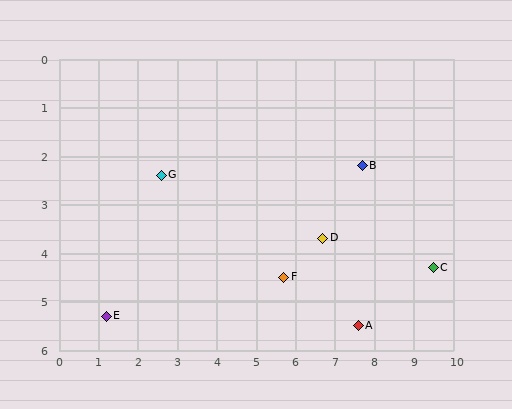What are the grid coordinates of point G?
Point G is at approximately (2.6, 2.4).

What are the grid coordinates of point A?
Point A is at approximately (7.6, 5.5).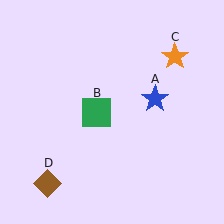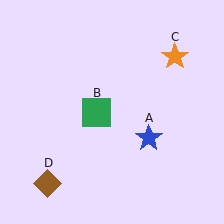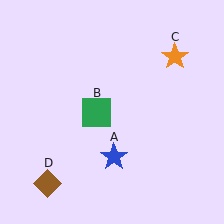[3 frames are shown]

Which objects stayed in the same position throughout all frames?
Green square (object B) and orange star (object C) and brown diamond (object D) remained stationary.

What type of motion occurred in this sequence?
The blue star (object A) rotated clockwise around the center of the scene.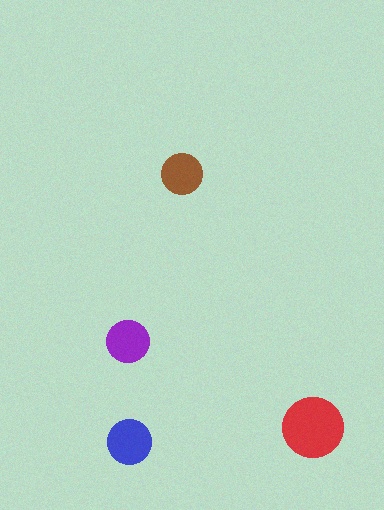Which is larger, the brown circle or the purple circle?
The purple one.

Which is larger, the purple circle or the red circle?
The red one.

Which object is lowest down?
The blue circle is bottommost.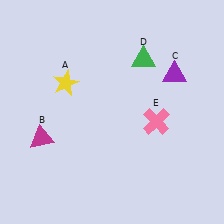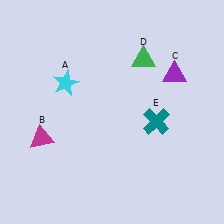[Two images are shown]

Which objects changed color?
A changed from yellow to cyan. E changed from pink to teal.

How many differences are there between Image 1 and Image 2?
There are 2 differences between the two images.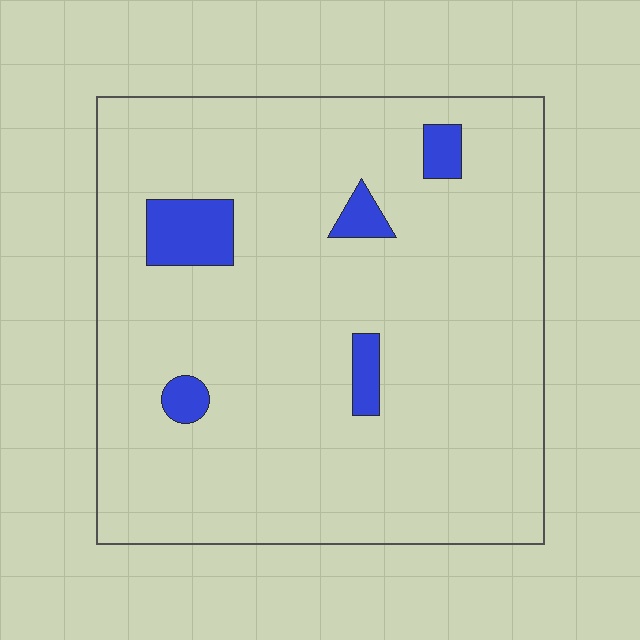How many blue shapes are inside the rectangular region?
5.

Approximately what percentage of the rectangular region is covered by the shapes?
Approximately 5%.